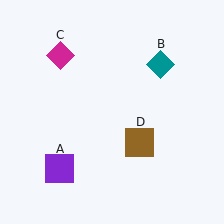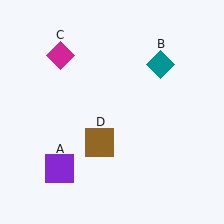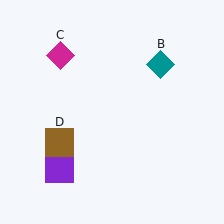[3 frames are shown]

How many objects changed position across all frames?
1 object changed position: brown square (object D).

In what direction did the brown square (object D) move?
The brown square (object D) moved left.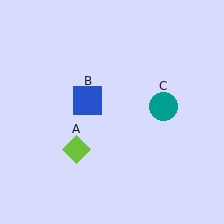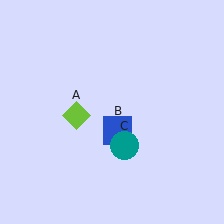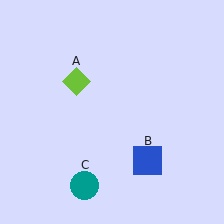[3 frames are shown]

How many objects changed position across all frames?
3 objects changed position: lime diamond (object A), blue square (object B), teal circle (object C).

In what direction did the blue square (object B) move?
The blue square (object B) moved down and to the right.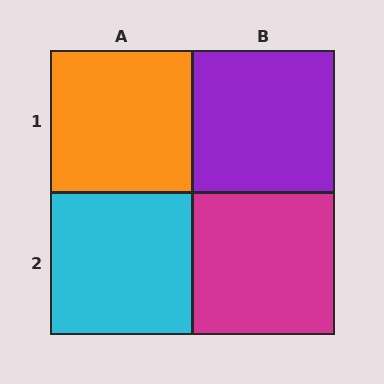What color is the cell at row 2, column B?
Magenta.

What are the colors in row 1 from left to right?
Orange, purple.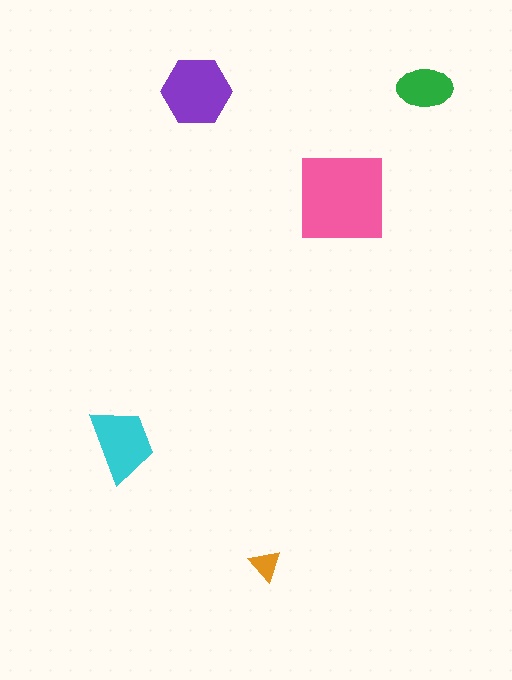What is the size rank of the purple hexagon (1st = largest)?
2nd.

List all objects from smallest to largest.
The orange triangle, the green ellipse, the cyan trapezoid, the purple hexagon, the pink square.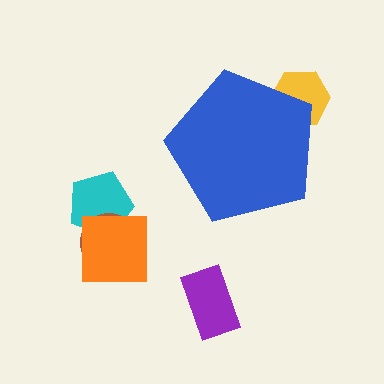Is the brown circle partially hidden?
No, the brown circle is fully visible.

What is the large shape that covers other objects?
A blue pentagon.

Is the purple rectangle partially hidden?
No, the purple rectangle is fully visible.